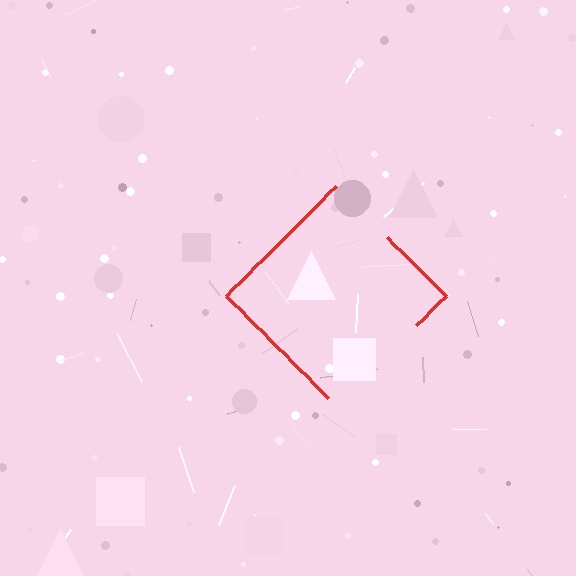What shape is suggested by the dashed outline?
The dashed outline suggests a diamond.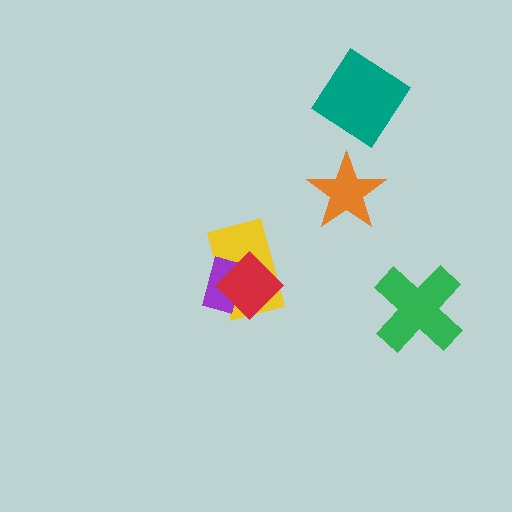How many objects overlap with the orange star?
0 objects overlap with the orange star.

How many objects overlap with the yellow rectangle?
2 objects overlap with the yellow rectangle.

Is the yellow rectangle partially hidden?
Yes, it is partially covered by another shape.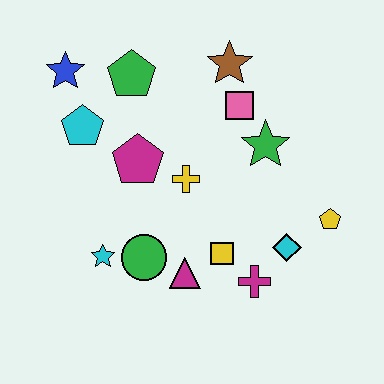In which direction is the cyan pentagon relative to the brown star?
The cyan pentagon is to the left of the brown star.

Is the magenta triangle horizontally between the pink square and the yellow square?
No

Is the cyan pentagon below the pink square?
Yes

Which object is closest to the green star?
The pink square is closest to the green star.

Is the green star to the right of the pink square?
Yes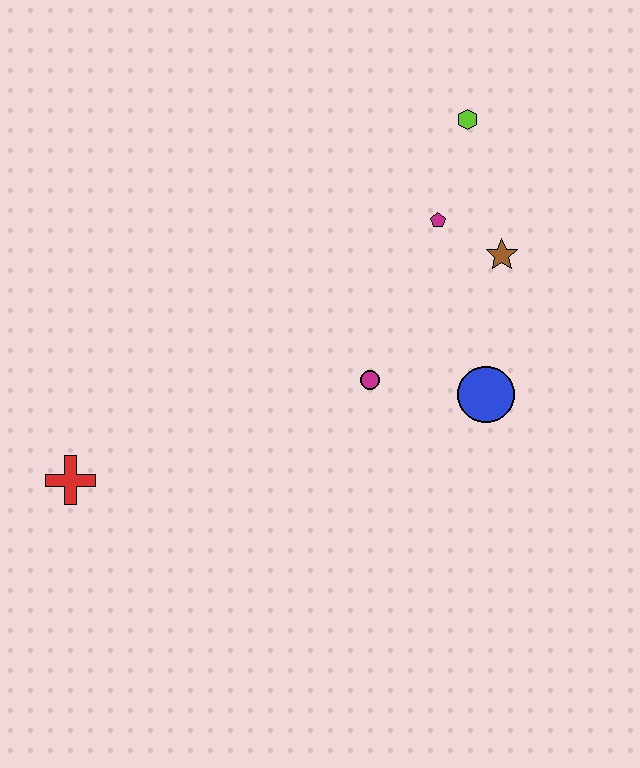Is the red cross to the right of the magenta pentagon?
No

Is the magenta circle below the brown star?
Yes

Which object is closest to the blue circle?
The magenta circle is closest to the blue circle.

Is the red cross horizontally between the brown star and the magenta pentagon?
No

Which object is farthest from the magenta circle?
The red cross is farthest from the magenta circle.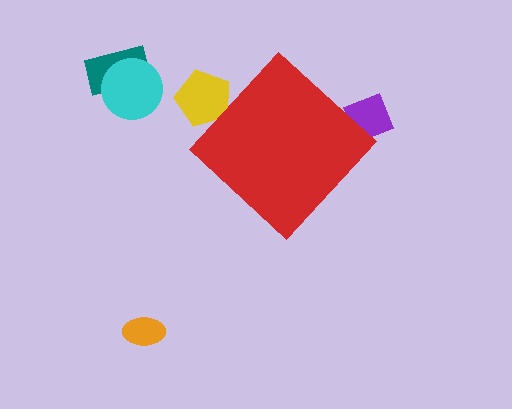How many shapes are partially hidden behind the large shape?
2 shapes are partially hidden.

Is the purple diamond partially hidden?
Yes, the purple diamond is partially hidden behind the red diamond.